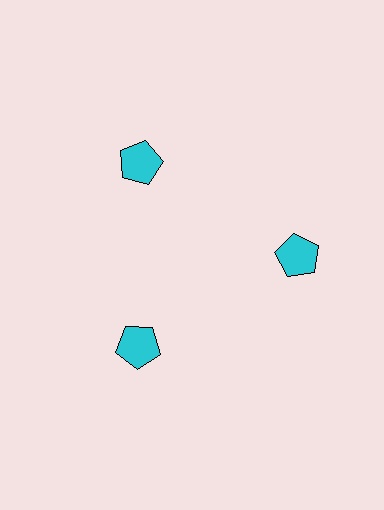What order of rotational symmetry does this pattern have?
This pattern has 3-fold rotational symmetry.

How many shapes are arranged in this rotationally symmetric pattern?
There are 3 shapes, arranged in 3 groups of 1.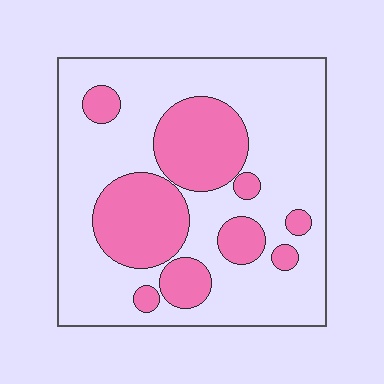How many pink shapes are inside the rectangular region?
9.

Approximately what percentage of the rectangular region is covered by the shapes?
Approximately 30%.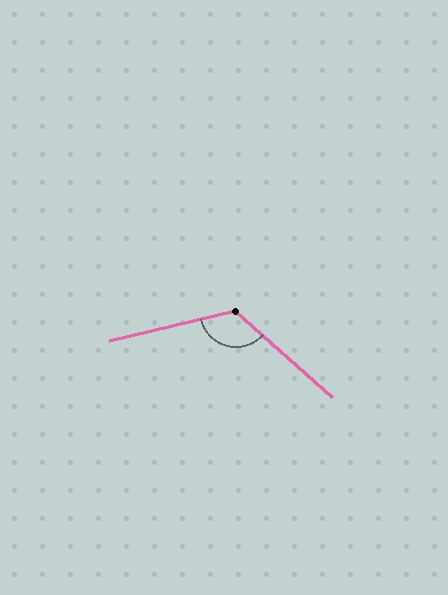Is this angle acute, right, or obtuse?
It is obtuse.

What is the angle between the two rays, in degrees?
Approximately 125 degrees.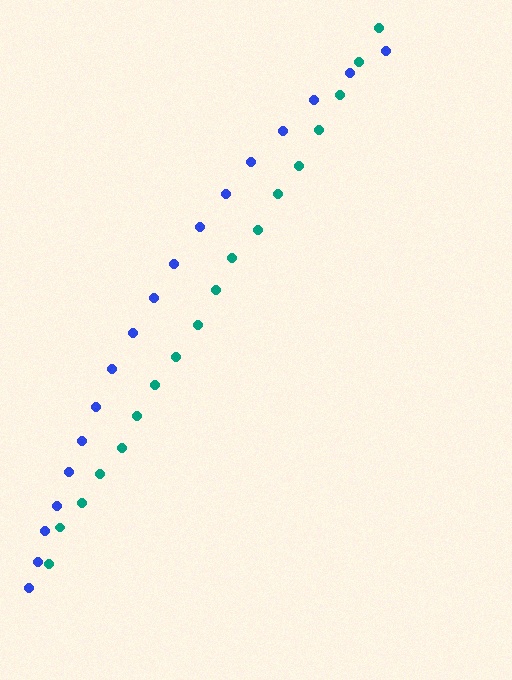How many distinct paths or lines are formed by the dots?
There are 2 distinct paths.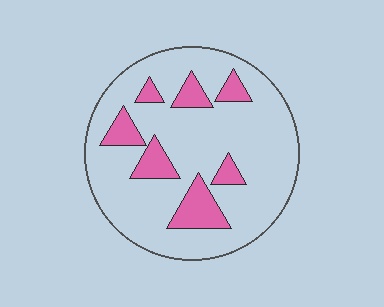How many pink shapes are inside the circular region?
7.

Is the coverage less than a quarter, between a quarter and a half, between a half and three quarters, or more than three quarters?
Less than a quarter.